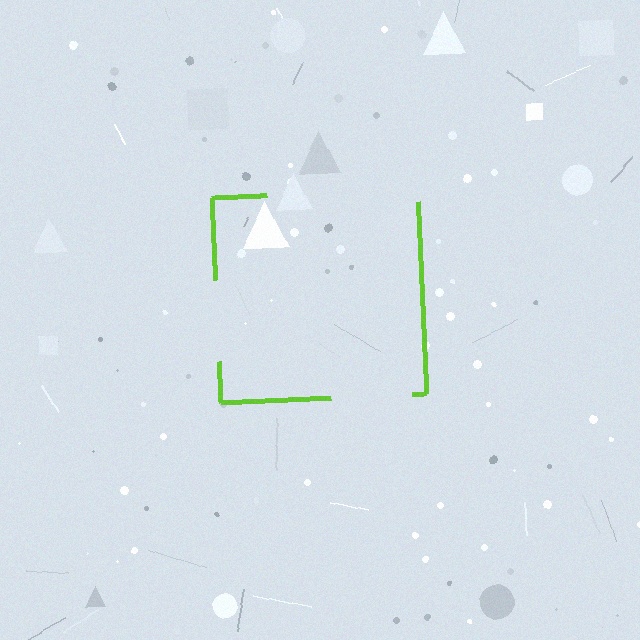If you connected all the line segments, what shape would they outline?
They would outline a square.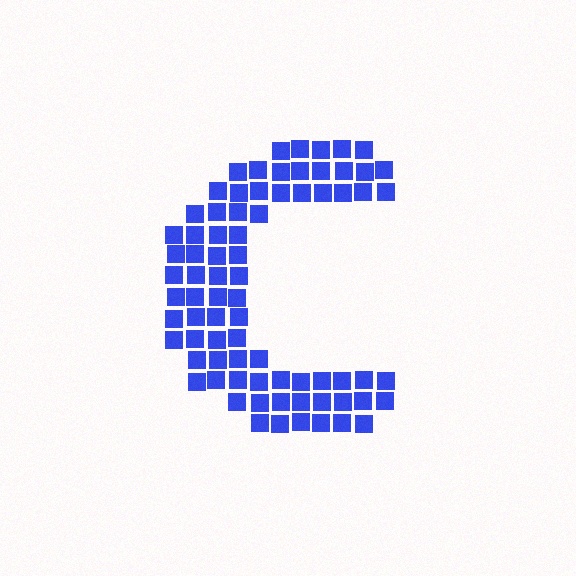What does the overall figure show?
The overall figure shows the letter C.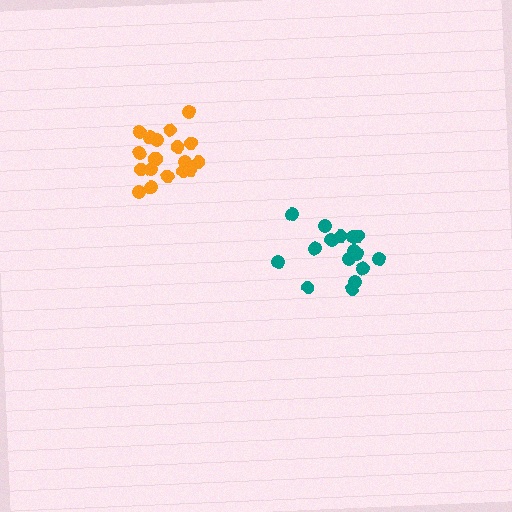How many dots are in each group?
Group 1: 20 dots, Group 2: 16 dots (36 total).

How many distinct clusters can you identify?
There are 2 distinct clusters.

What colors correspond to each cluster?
The clusters are colored: orange, teal.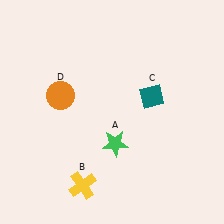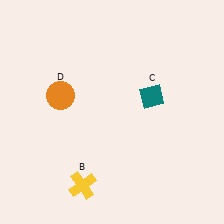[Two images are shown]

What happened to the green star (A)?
The green star (A) was removed in Image 2. It was in the bottom-right area of Image 1.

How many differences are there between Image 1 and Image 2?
There is 1 difference between the two images.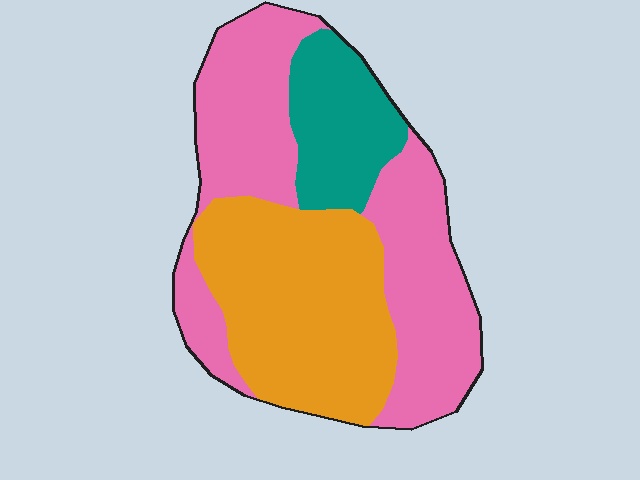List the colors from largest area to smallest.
From largest to smallest: pink, orange, teal.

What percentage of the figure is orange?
Orange takes up about three eighths (3/8) of the figure.